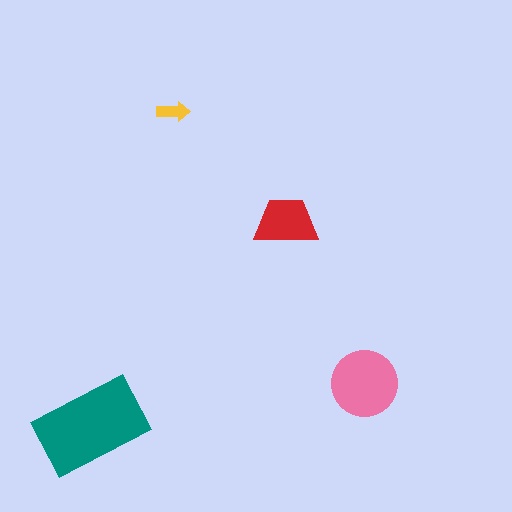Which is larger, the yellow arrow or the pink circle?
The pink circle.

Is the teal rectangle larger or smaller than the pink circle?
Larger.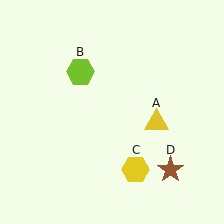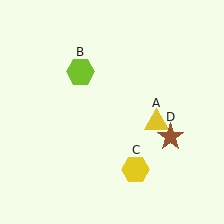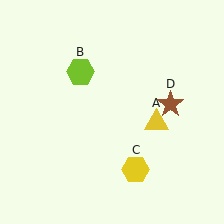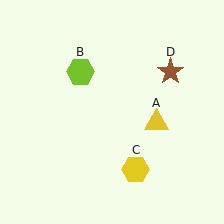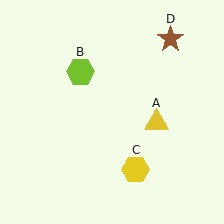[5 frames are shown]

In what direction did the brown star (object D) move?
The brown star (object D) moved up.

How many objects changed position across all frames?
1 object changed position: brown star (object D).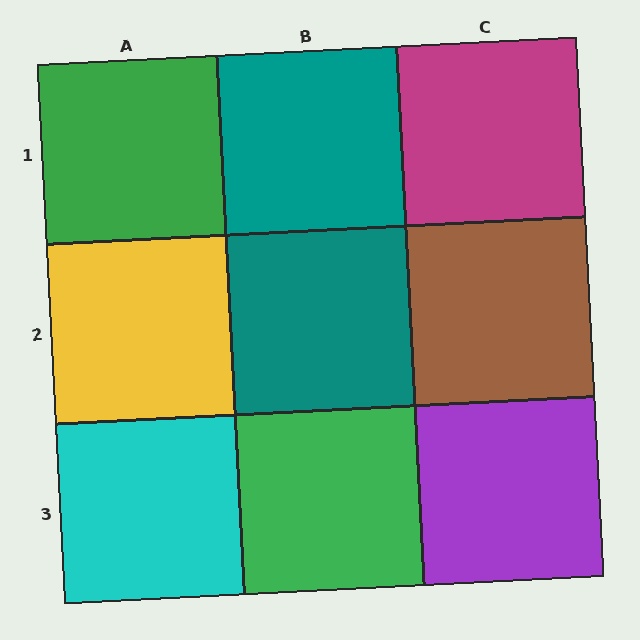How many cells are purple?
1 cell is purple.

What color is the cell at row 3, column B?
Green.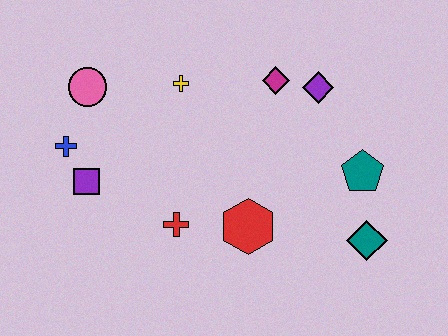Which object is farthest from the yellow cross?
The teal diamond is farthest from the yellow cross.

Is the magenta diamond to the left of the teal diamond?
Yes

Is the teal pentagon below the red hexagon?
No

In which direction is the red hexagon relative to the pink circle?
The red hexagon is to the right of the pink circle.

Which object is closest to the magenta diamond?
The purple diamond is closest to the magenta diamond.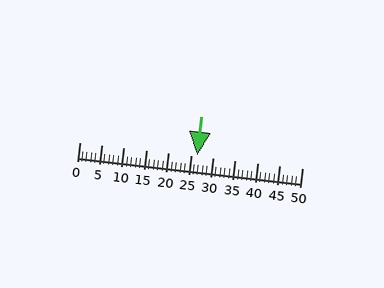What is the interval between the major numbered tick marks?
The major tick marks are spaced 5 units apart.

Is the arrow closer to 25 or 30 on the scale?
The arrow is closer to 25.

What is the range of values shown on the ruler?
The ruler shows values from 0 to 50.